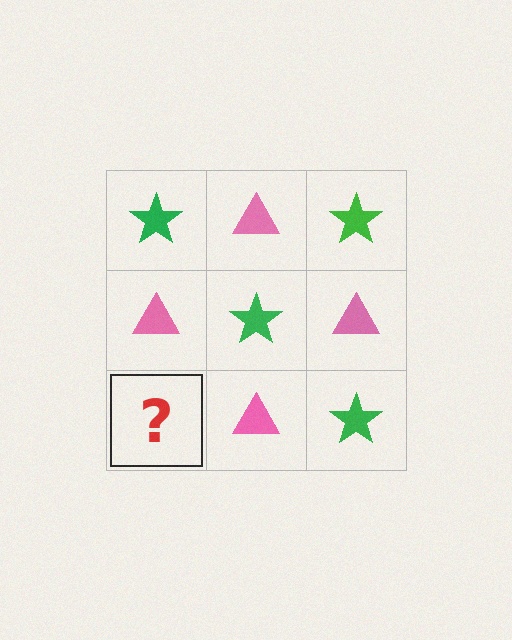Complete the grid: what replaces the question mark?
The question mark should be replaced with a green star.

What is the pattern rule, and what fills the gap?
The rule is that it alternates green star and pink triangle in a checkerboard pattern. The gap should be filled with a green star.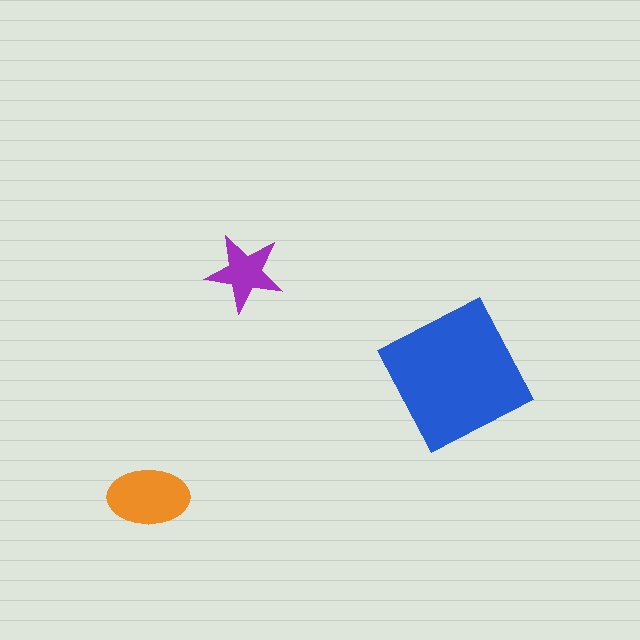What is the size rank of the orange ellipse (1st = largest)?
2nd.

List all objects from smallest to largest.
The purple star, the orange ellipse, the blue square.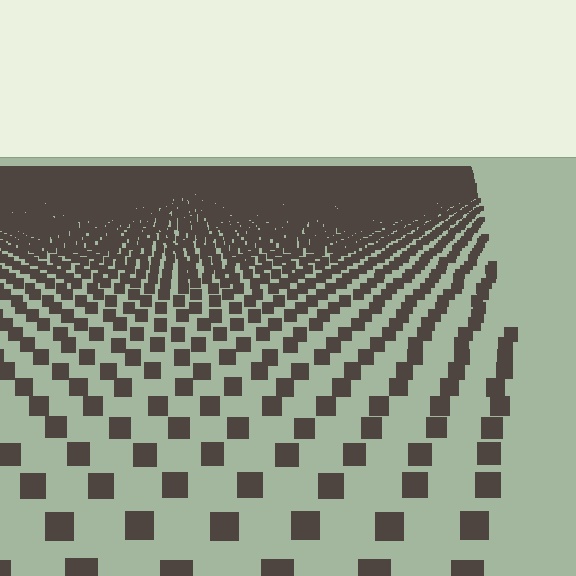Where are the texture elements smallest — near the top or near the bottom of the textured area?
Near the top.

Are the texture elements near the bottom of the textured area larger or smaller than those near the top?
Larger. Near the bottom, elements are closer to the viewer and appear at a bigger on-screen size.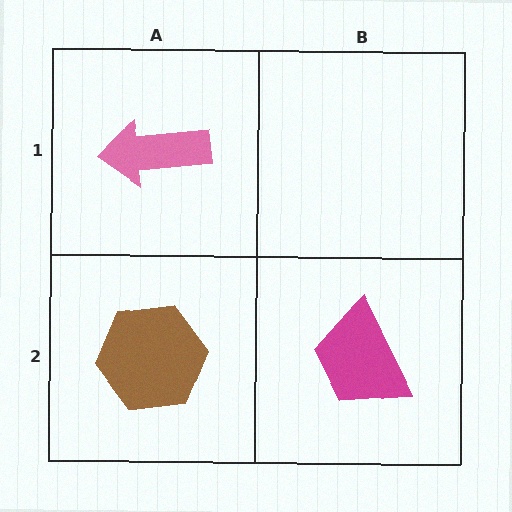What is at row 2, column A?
A brown hexagon.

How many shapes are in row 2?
2 shapes.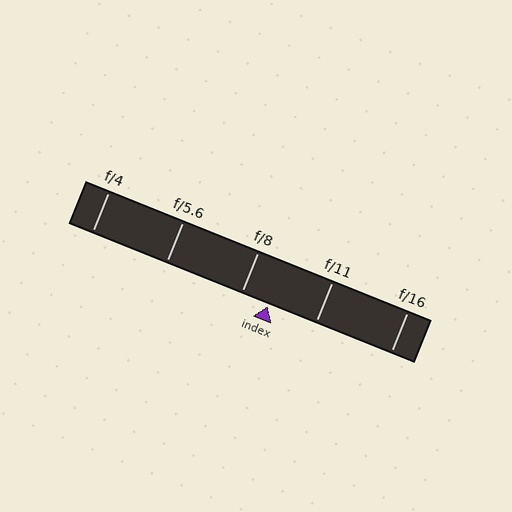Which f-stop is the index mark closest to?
The index mark is closest to f/8.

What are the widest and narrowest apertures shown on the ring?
The widest aperture shown is f/4 and the narrowest is f/16.